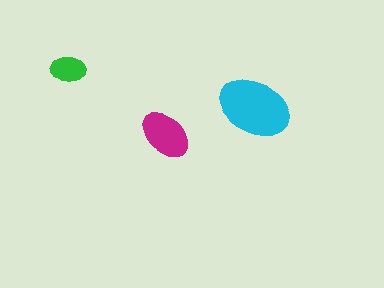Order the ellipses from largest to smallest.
the cyan one, the magenta one, the green one.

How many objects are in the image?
There are 3 objects in the image.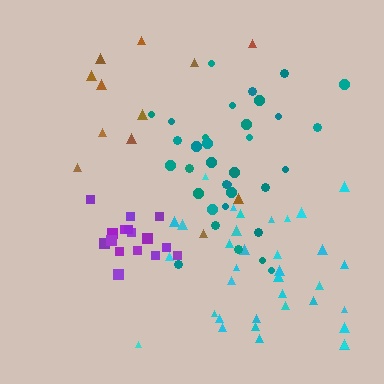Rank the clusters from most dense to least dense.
purple, teal, cyan, brown.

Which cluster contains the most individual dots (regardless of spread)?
Cyan (35).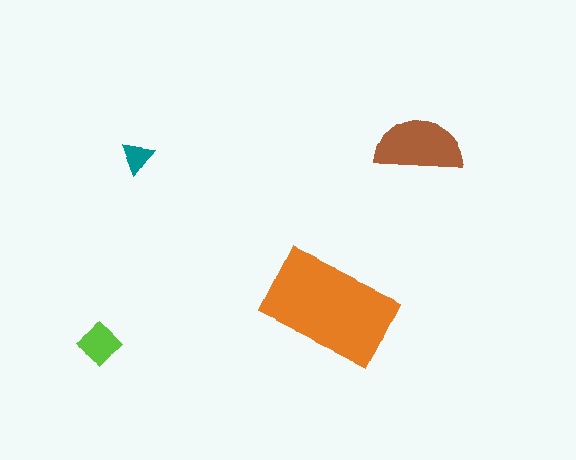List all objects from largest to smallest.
The orange rectangle, the brown semicircle, the lime diamond, the teal triangle.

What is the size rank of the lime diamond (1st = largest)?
3rd.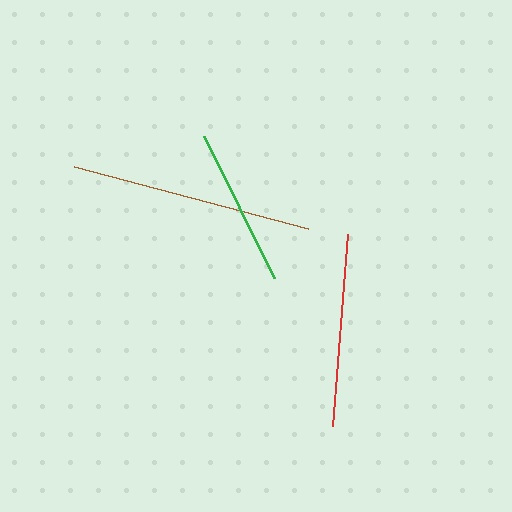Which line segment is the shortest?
The green line is the shortest at approximately 158 pixels.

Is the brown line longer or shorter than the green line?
The brown line is longer than the green line.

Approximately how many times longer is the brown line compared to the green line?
The brown line is approximately 1.5 times the length of the green line.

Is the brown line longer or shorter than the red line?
The brown line is longer than the red line.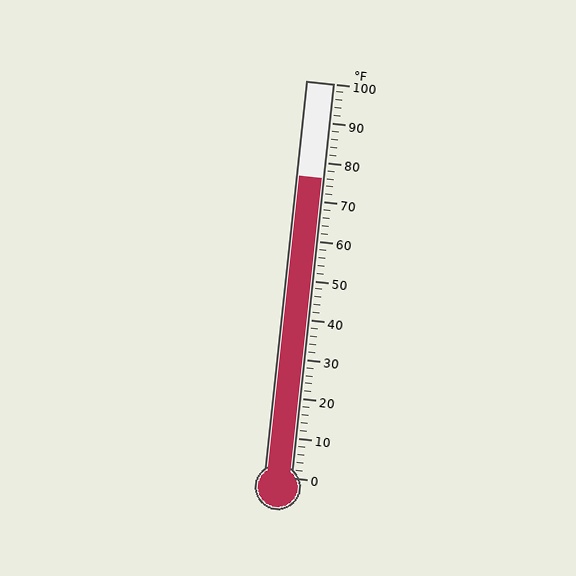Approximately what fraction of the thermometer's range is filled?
The thermometer is filled to approximately 75% of its range.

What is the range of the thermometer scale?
The thermometer scale ranges from 0°F to 100°F.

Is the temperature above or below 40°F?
The temperature is above 40°F.